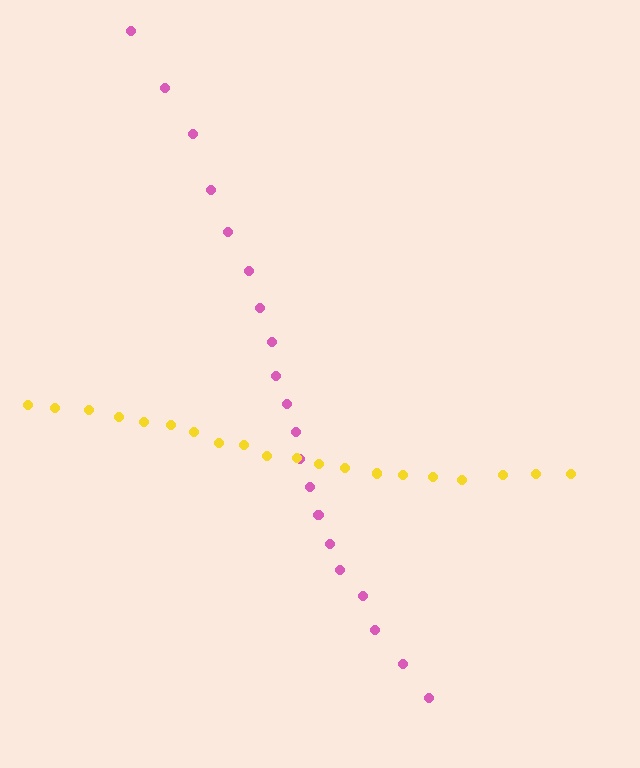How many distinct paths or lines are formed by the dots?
There are 2 distinct paths.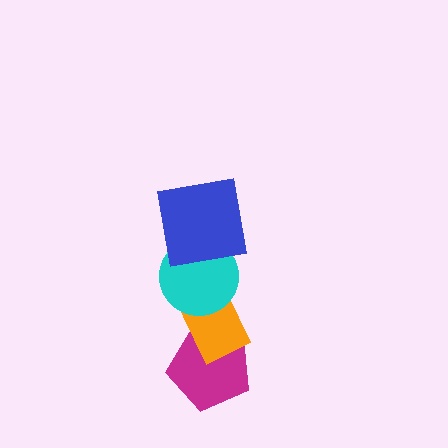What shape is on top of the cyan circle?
The blue square is on top of the cyan circle.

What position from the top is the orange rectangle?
The orange rectangle is 3rd from the top.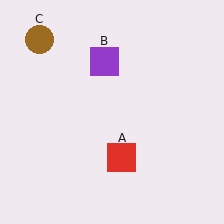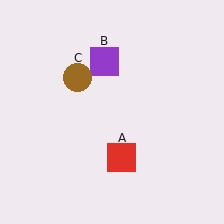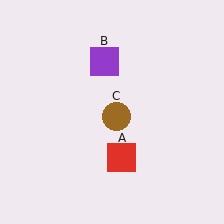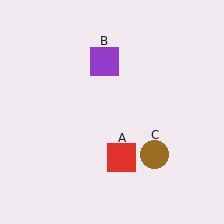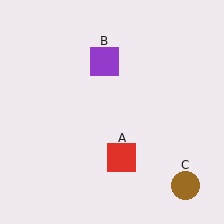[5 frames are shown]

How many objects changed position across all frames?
1 object changed position: brown circle (object C).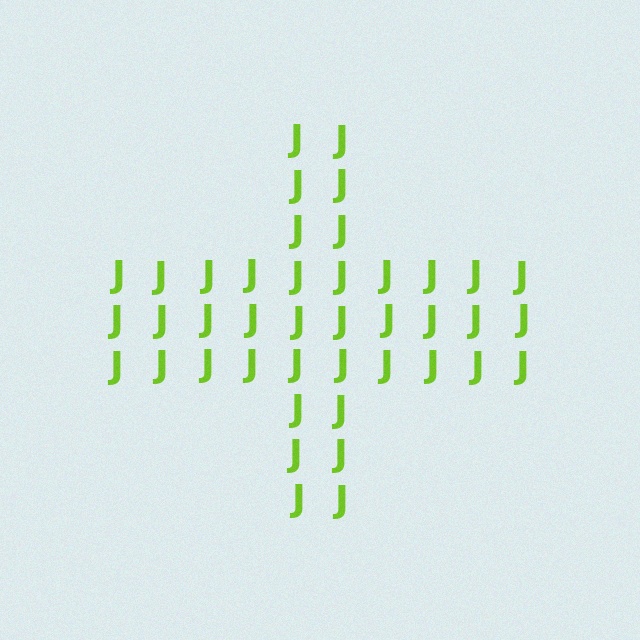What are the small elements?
The small elements are letter J's.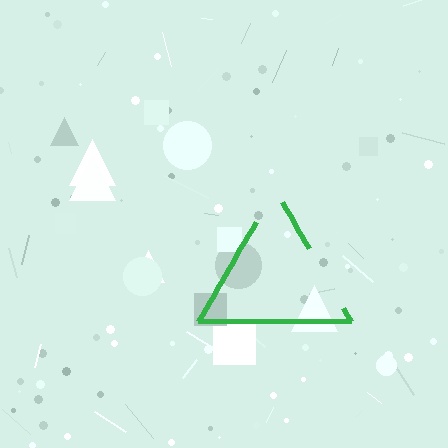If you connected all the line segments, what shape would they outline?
They would outline a triangle.